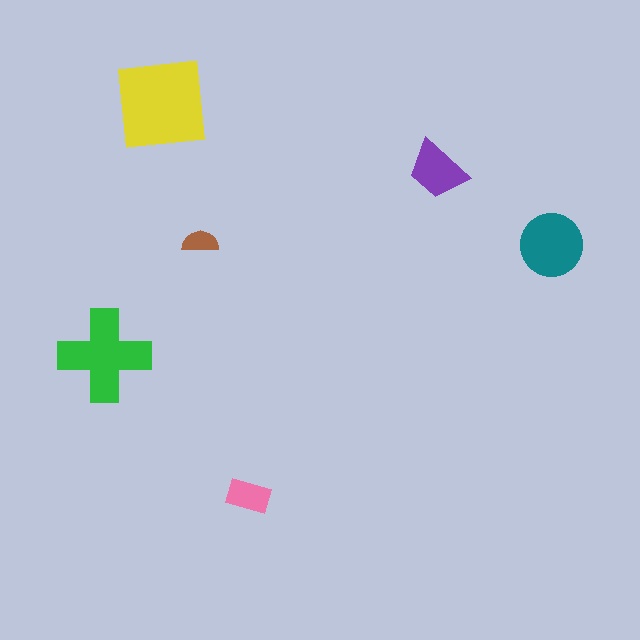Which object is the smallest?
The brown semicircle.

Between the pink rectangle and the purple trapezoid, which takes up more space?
The purple trapezoid.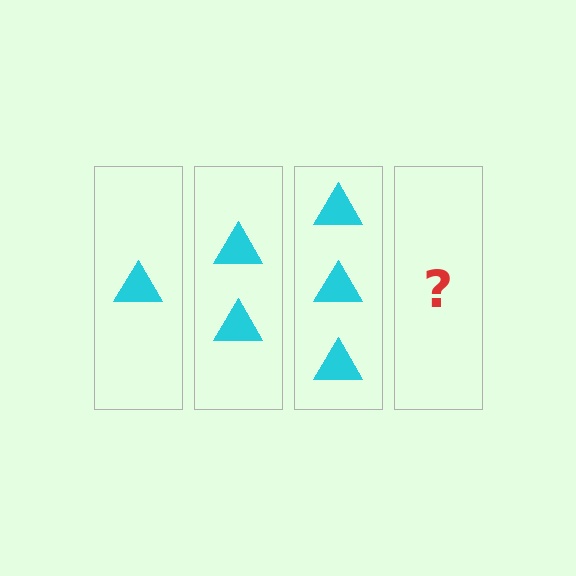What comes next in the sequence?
The next element should be 4 triangles.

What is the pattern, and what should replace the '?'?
The pattern is that each step adds one more triangle. The '?' should be 4 triangles.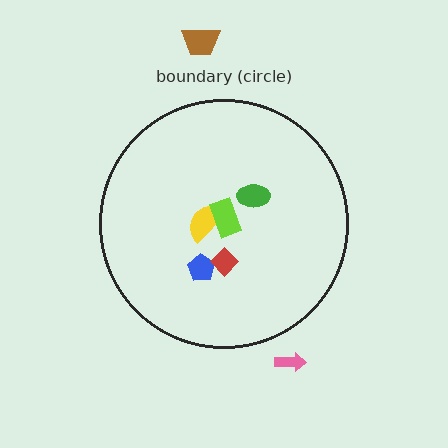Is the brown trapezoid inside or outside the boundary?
Outside.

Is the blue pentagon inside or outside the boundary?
Inside.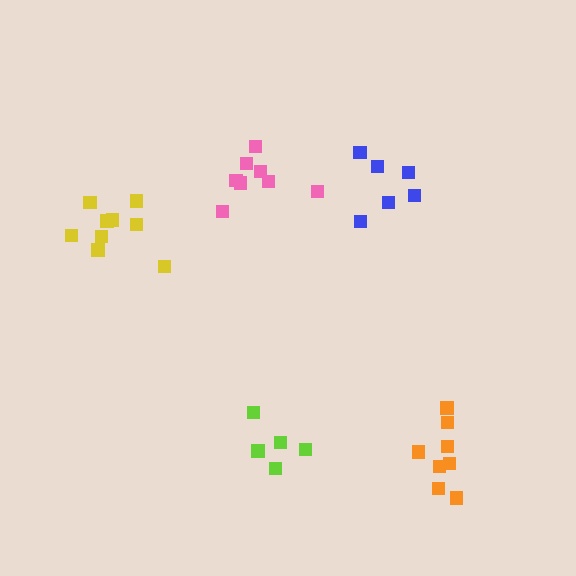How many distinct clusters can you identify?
There are 5 distinct clusters.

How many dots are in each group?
Group 1: 6 dots, Group 2: 5 dots, Group 3: 8 dots, Group 4: 9 dots, Group 5: 10 dots (38 total).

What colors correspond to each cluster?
The clusters are colored: blue, lime, orange, yellow, pink.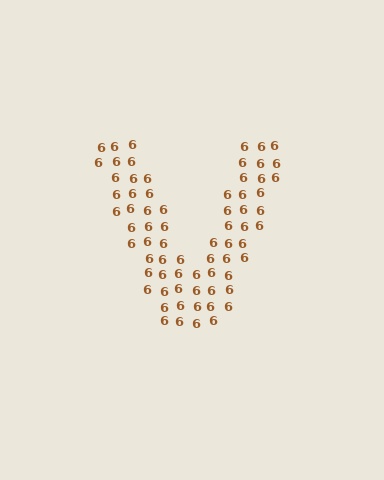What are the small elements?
The small elements are digit 6's.